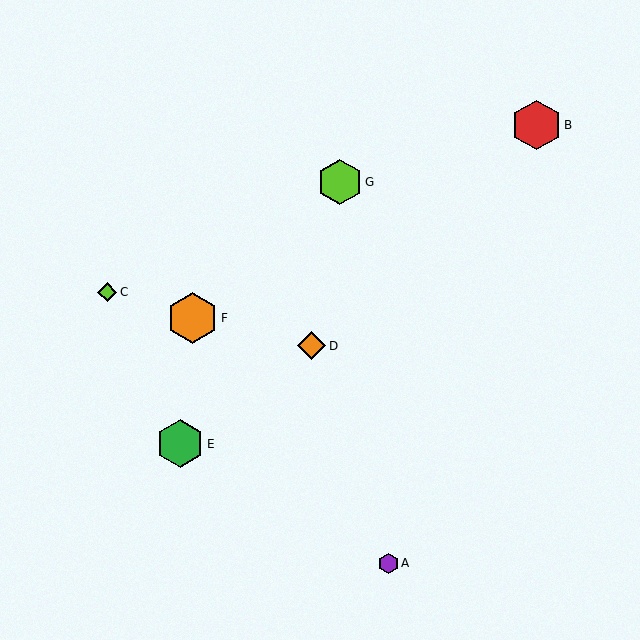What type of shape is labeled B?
Shape B is a red hexagon.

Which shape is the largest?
The orange hexagon (labeled F) is the largest.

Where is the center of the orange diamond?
The center of the orange diamond is at (312, 346).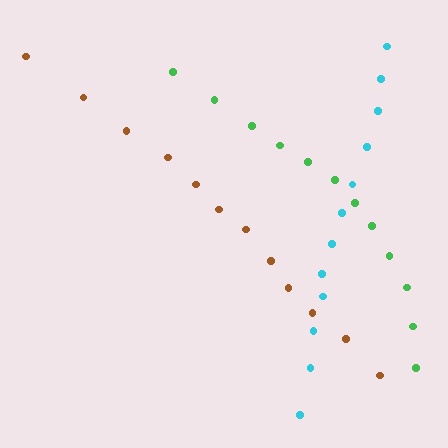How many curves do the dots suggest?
There are 3 distinct paths.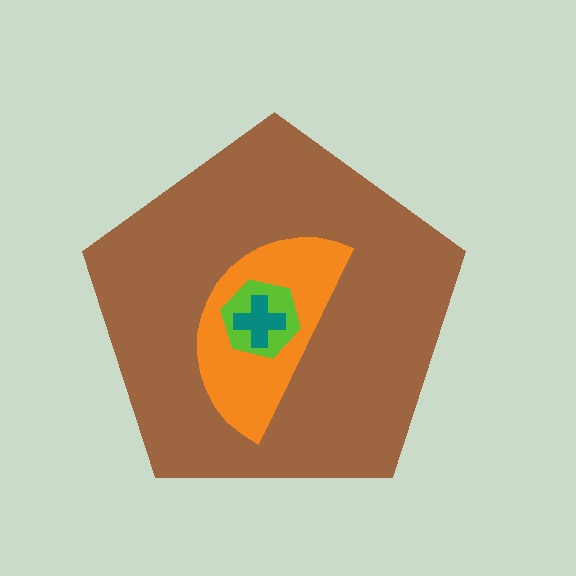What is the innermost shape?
The teal cross.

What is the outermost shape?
The brown pentagon.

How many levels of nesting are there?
4.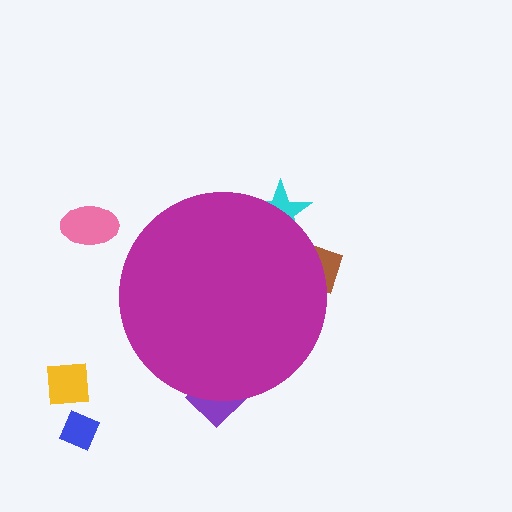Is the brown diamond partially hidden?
Yes, the brown diamond is partially hidden behind the magenta circle.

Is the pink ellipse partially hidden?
No, the pink ellipse is fully visible.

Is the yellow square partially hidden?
No, the yellow square is fully visible.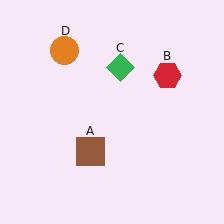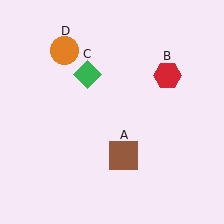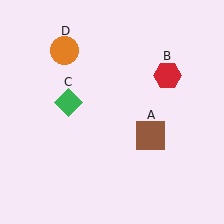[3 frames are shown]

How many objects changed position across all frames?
2 objects changed position: brown square (object A), green diamond (object C).